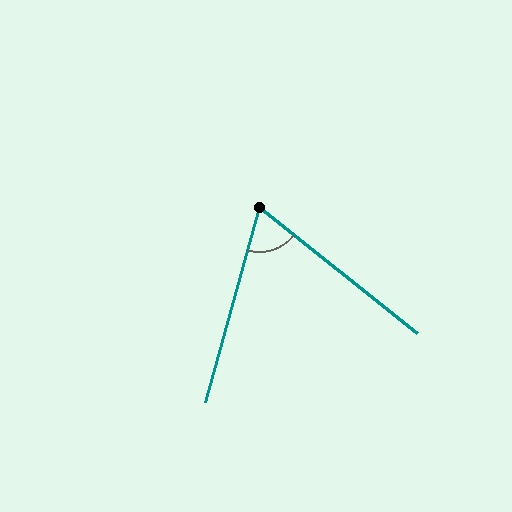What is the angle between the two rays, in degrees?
Approximately 67 degrees.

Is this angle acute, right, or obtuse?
It is acute.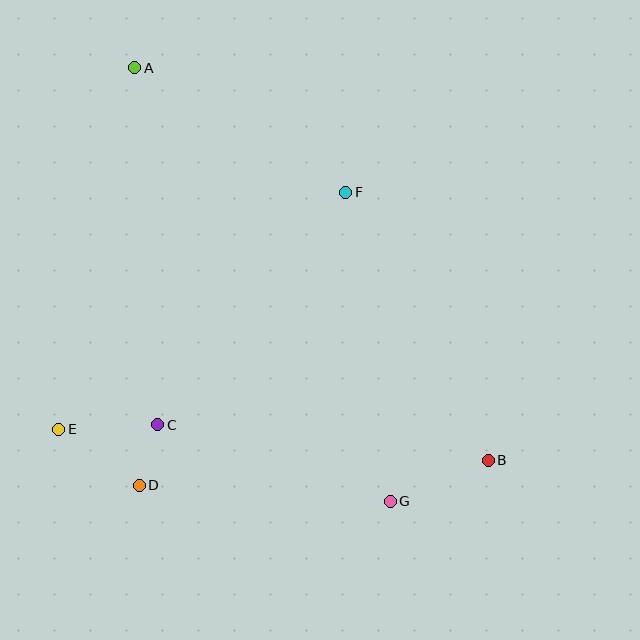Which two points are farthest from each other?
Points A and B are farthest from each other.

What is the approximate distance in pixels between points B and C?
The distance between B and C is approximately 332 pixels.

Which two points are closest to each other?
Points C and D are closest to each other.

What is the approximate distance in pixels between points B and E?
The distance between B and E is approximately 431 pixels.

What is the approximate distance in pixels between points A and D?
The distance between A and D is approximately 418 pixels.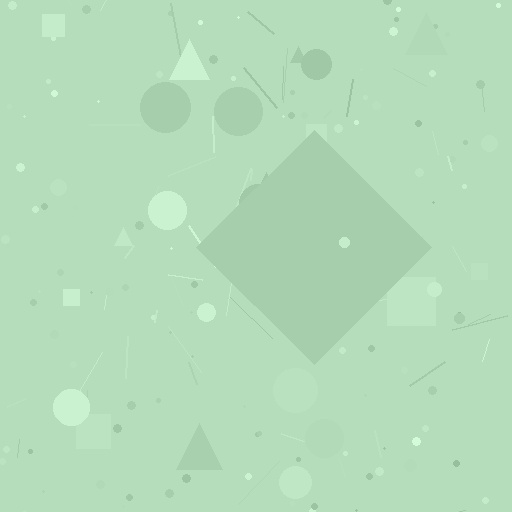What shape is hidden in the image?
A diamond is hidden in the image.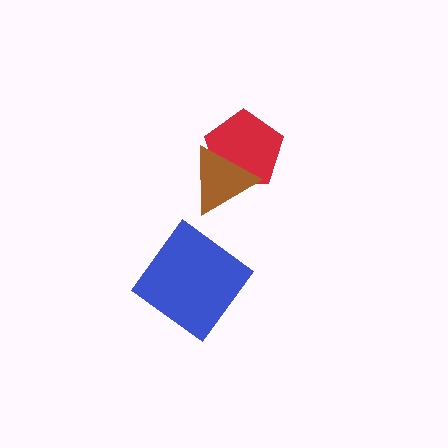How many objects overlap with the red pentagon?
1 object overlaps with the red pentagon.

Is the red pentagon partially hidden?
Yes, it is partially covered by another shape.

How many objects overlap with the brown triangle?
1 object overlaps with the brown triangle.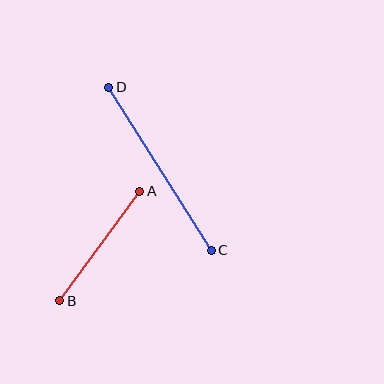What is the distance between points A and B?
The distance is approximately 136 pixels.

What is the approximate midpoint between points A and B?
The midpoint is at approximately (100, 246) pixels.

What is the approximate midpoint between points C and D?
The midpoint is at approximately (160, 169) pixels.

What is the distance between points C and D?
The distance is approximately 193 pixels.